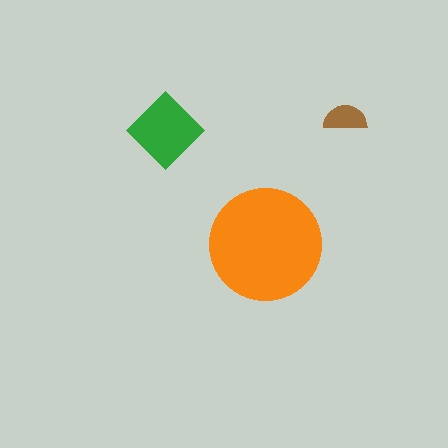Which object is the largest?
The orange circle.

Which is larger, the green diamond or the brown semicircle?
The green diamond.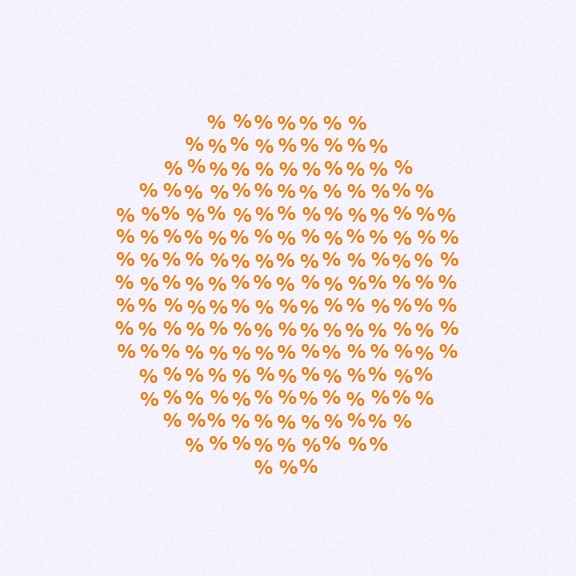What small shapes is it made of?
It is made of small percent signs.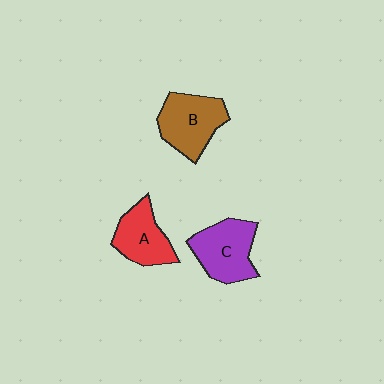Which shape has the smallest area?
Shape A (red).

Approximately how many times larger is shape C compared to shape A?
Approximately 1.2 times.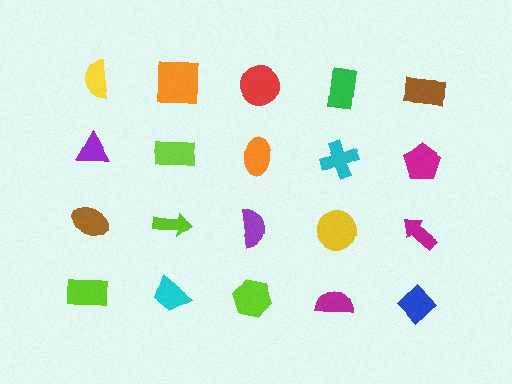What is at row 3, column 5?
A magenta arrow.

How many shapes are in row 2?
5 shapes.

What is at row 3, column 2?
A lime arrow.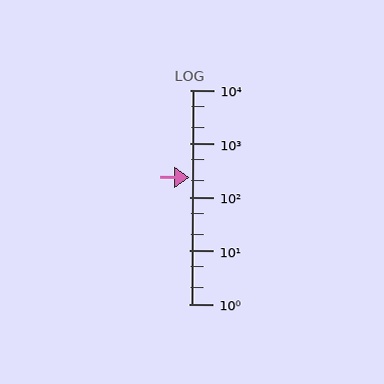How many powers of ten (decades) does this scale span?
The scale spans 4 decades, from 1 to 10000.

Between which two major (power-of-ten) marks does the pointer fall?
The pointer is between 100 and 1000.